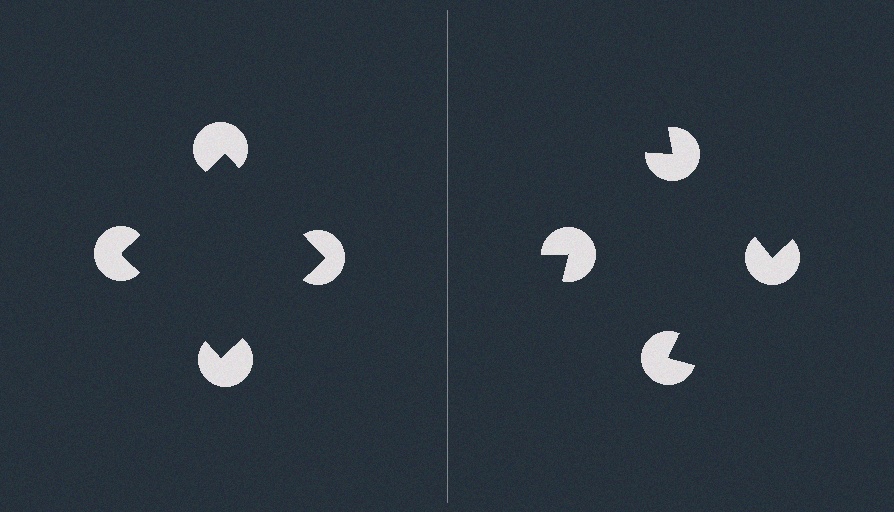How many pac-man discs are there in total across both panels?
8 — 4 on each side.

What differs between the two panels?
The pac-man discs are positioned identically on both sides; only the wedge orientations differ. On the left they align to a square; on the right they are misaligned.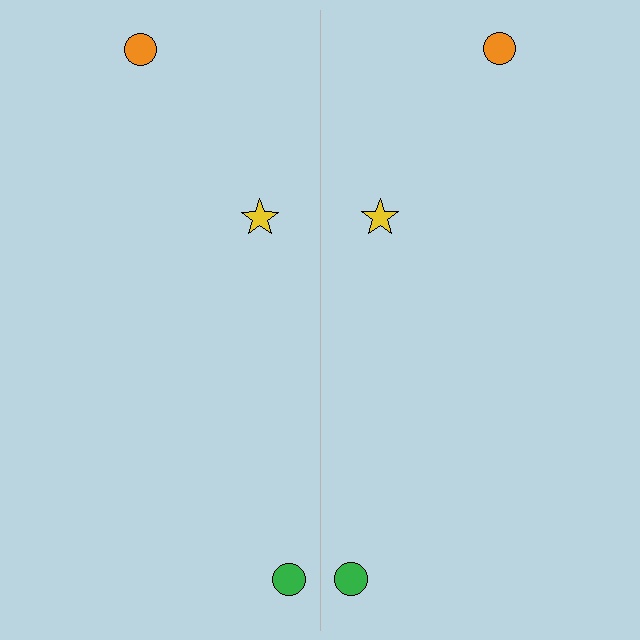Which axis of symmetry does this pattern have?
The pattern has a vertical axis of symmetry running through the center of the image.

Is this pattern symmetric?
Yes, this pattern has bilateral (reflection) symmetry.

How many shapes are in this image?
There are 6 shapes in this image.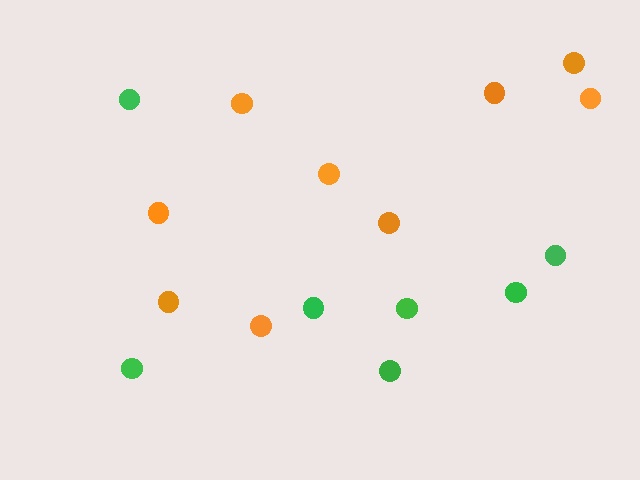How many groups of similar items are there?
There are 2 groups: one group of green circles (7) and one group of orange circles (9).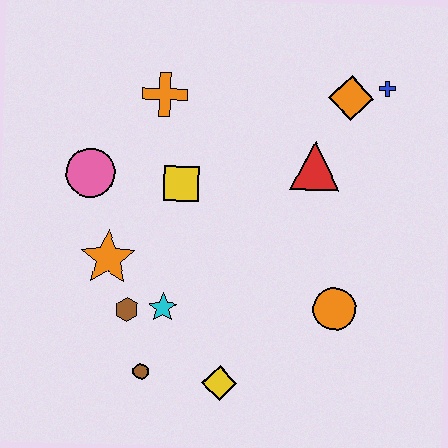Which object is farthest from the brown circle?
The blue cross is farthest from the brown circle.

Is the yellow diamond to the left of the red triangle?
Yes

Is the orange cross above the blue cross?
No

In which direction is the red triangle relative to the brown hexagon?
The red triangle is to the right of the brown hexagon.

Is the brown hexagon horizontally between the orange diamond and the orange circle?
No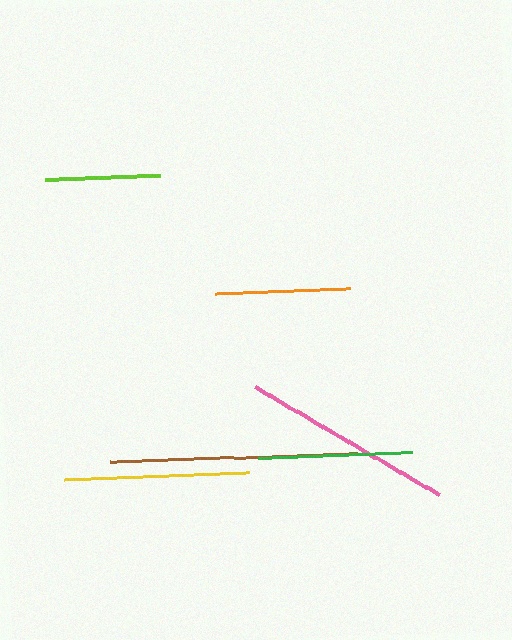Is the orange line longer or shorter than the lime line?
The orange line is longer than the lime line.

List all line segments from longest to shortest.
From longest to shortest: brown, pink, yellow, green, orange, lime.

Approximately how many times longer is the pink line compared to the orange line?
The pink line is approximately 1.6 times the length of the orange line.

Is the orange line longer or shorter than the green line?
The green line is longer than the orange line.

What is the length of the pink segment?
The pink segment is approximately 214 pixels long.